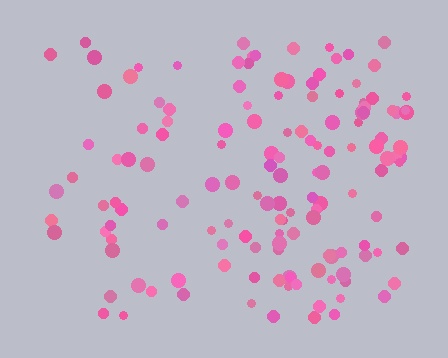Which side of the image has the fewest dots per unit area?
The left.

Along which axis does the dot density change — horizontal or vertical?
Horizontal.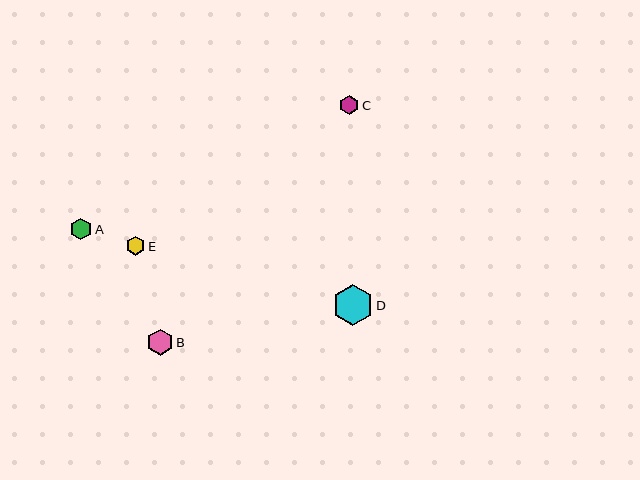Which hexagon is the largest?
Hexagon D is the largest with a size of approximately 40 pixels.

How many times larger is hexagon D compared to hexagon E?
Hexagon D is approximately 2.1 times the size of hexagon E.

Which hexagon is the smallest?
Hexagon E is the smallest with a size of approximately 19 pixels.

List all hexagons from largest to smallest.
From largest to smallest: D, B, A, C, E.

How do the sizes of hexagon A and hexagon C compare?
Hexagon A and hexagon C are approximately the same size.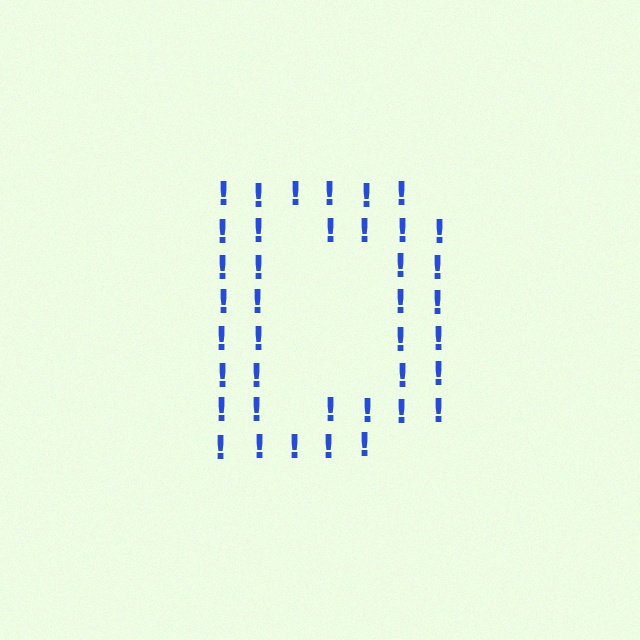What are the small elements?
The small elements are exclamation marks.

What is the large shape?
The large shape is the letter D.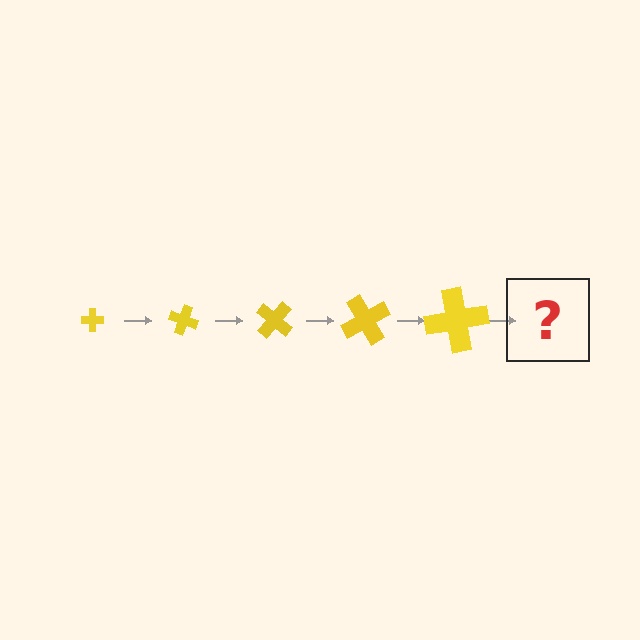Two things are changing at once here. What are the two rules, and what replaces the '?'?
The two rules are that the cross grows larger each step and it rotates 20 degrees each step. The '?' should be a cross, larger than the previous one and rotated 100 degrees from the start.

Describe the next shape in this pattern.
It should be a cross, larger than the previous one and rotated 100 degrees from the start.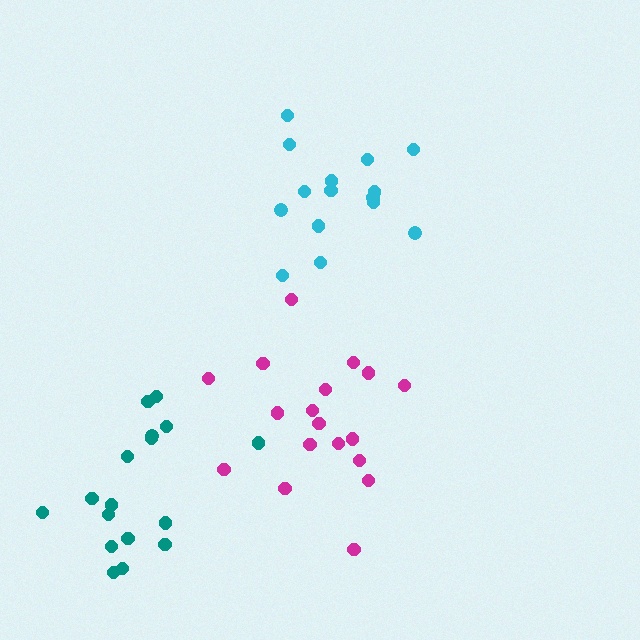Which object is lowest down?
The teal cluster is bottommost.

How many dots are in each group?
Group 1: 18 dots, Group 2: 15 dots, Group 3: 17 dots (50 total).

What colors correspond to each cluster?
The clusters are colored: magenta, cyan, teal.